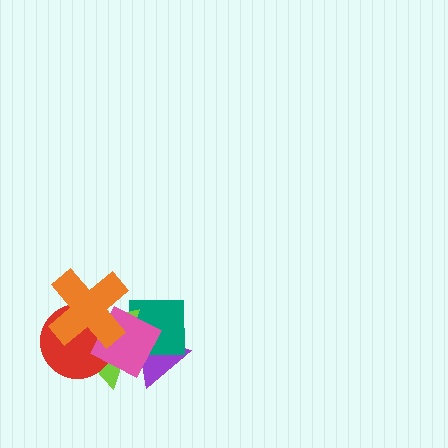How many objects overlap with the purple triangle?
3 objects overlap with the purple triangle.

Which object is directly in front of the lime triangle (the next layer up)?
The red circle is directly in front of the lime triangle.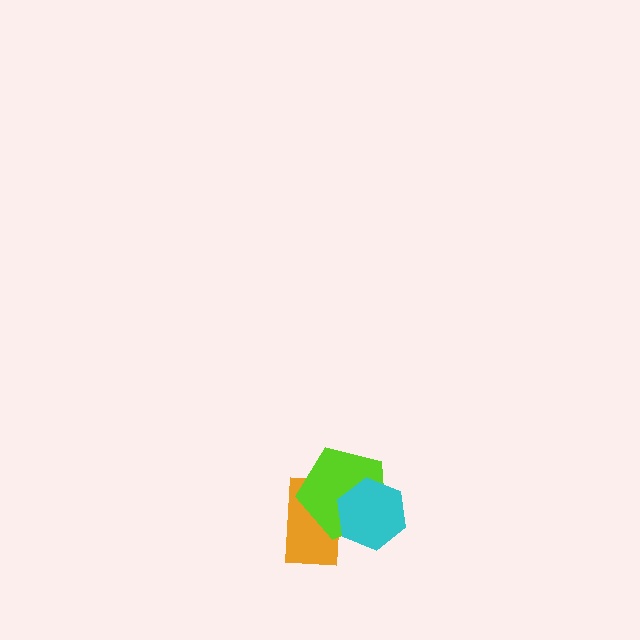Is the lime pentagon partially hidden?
Yes, it is partially covered by another shape.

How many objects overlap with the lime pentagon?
2 objects overlap with the lime pentagon.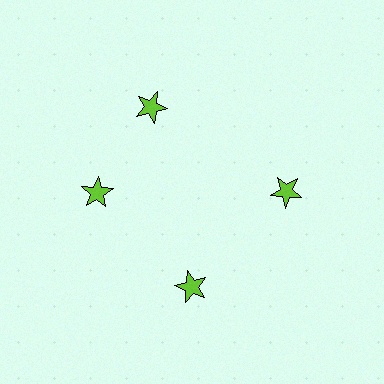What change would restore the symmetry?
The symmetry would be restored by rotating it back into even spacing with its neighbors so that all 4 stars sit at equal angles and equal distance from the center.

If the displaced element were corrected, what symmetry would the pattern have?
It would have 4-fold rotational symmetry — the pattern would map onto itself every 90 degrees.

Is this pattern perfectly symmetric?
No. The 4 lime stars are arranged in a ring, but one element near the 12 o'clock position is rotated out of alignment along the ring, breaking the 4-fold rotational symmetry.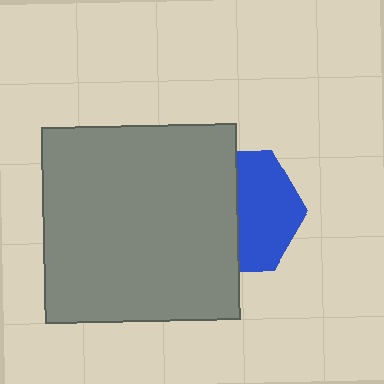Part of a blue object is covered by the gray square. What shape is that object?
It is a hexagon.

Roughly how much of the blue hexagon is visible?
About half of it is visible (roughly 51%).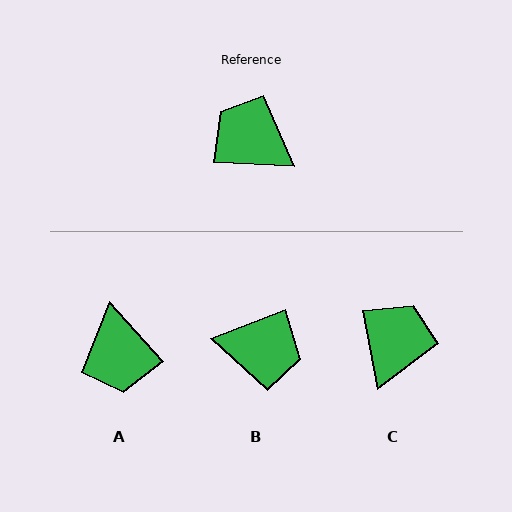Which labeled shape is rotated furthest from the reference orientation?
B, about 156 degrees away.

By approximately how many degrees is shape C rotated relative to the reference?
Approximately 76 degrees clockwise.